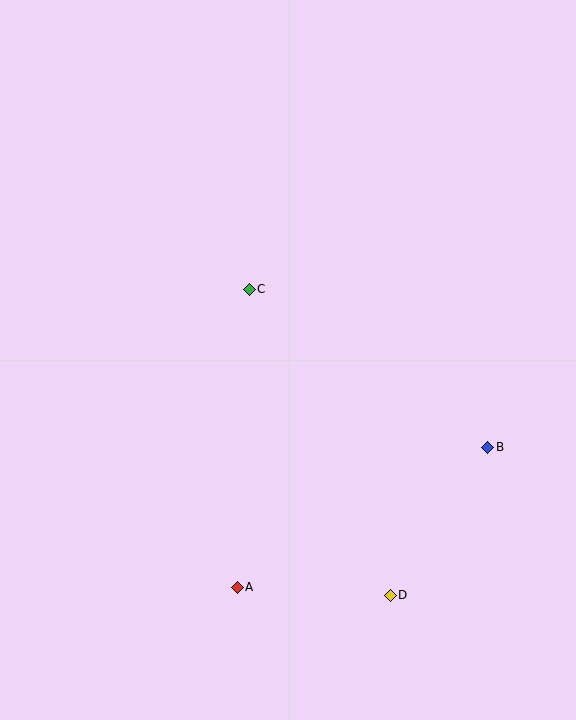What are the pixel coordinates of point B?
Point B is at (488, 447).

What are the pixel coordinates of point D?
Point D is at (390, 595).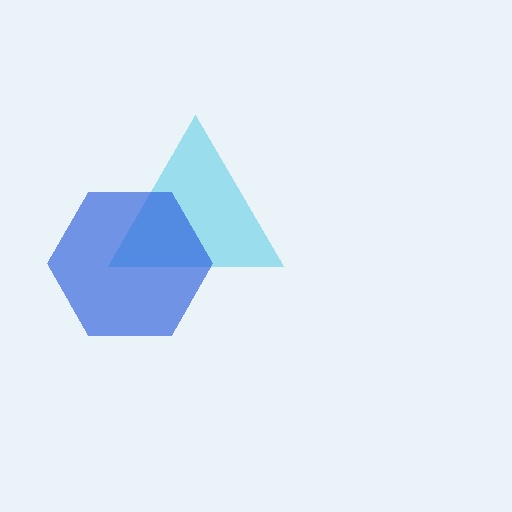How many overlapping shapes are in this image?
There are 2 overlapping shapes in the image.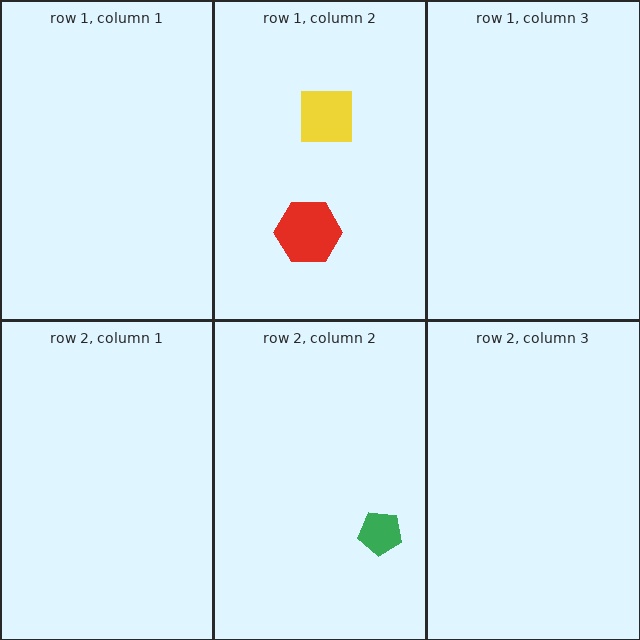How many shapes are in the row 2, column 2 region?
1.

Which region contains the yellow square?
The row 1, column 2 region.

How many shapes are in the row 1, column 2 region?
2.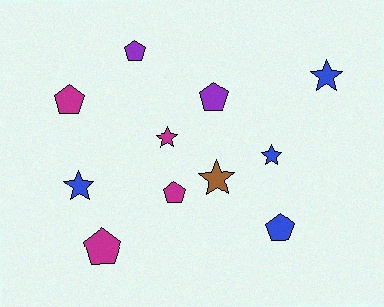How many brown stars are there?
There is 1 brown star.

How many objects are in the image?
There are 11 objects.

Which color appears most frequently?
Magenta, with 4 objects.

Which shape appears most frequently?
Pentagon, with 6 objects.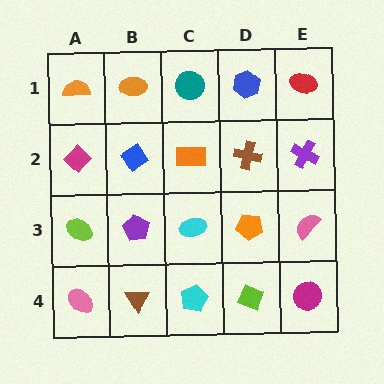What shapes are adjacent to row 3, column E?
A purple cross (row 2, column E), a magenta circle (row 4, column E), an orange pentagon (row 3, column D).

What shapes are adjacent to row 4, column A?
A lime ellipse (row 3, column A), a brown triangle (row 4, column B).